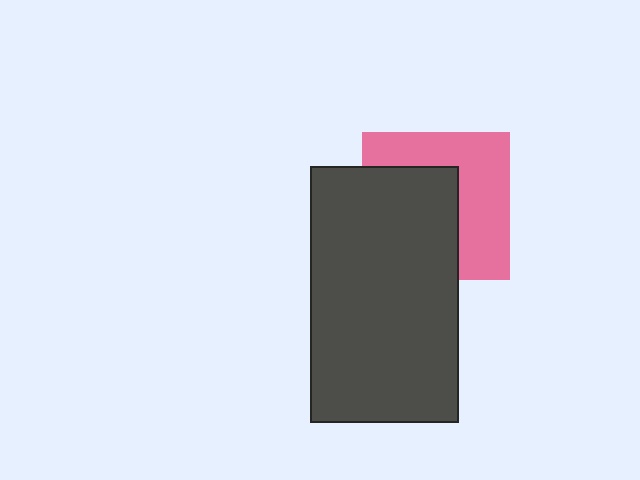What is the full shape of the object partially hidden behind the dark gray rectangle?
The partially hidden object is a pink square.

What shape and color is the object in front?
The object in front is a dark gray rectangle.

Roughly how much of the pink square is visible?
About half of it is visible (roughly 49%).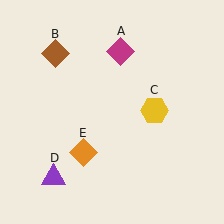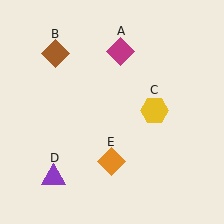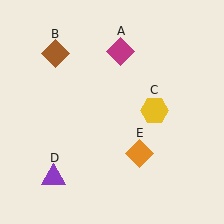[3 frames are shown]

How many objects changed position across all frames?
1 object changed position: orange diamond (object E).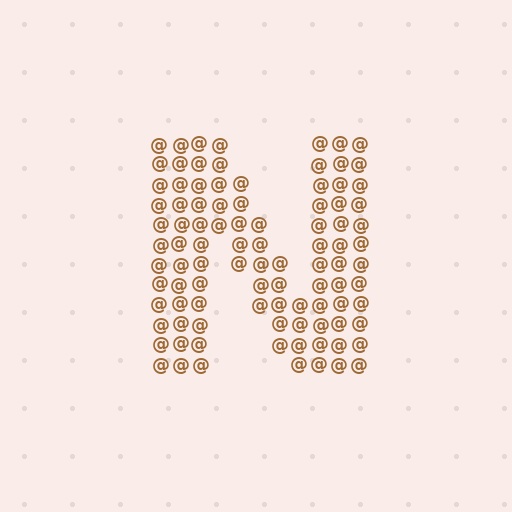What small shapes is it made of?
It is made of small at signs.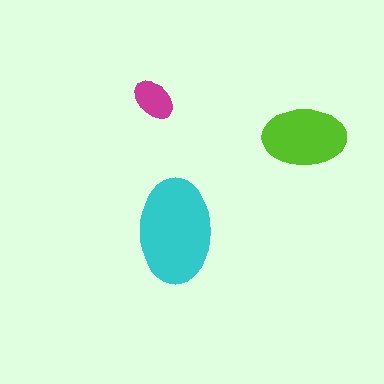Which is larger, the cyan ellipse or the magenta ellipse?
The cyan one.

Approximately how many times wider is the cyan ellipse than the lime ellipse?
About 1.5 times wider.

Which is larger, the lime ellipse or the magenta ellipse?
The lime one.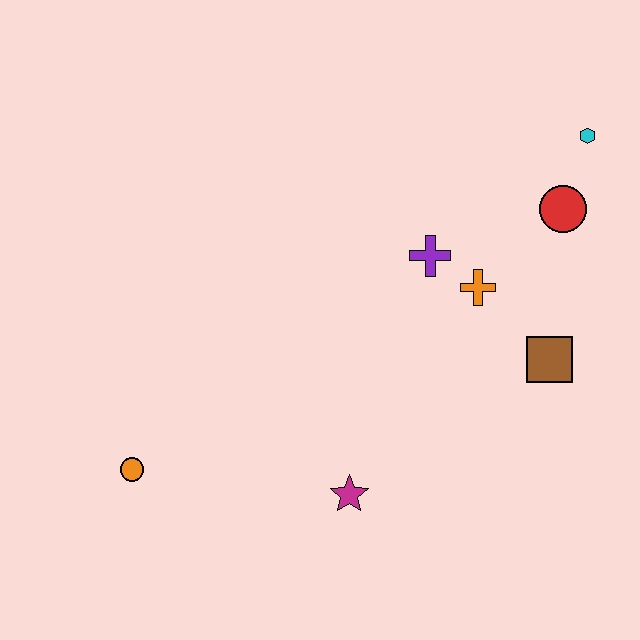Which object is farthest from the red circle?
The orange circle is farthest from the red circle.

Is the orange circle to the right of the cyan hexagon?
No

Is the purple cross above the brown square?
Yes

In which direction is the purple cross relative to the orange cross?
The purple cross is to the left of the orange cross.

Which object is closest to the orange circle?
The magenta star is closest to the orange circle.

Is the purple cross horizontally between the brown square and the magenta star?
Yes